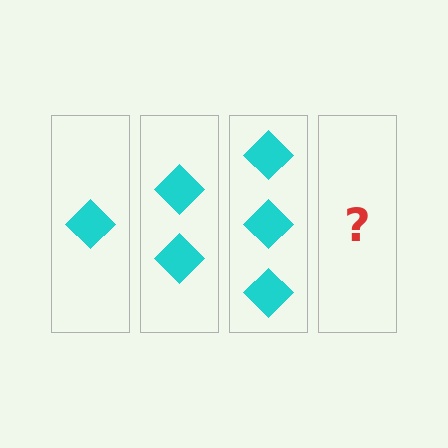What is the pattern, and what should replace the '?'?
The pattern is that each step adds one more diamond. The '?' should be 4 diamonds.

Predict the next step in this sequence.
The next step is 4 diamonds.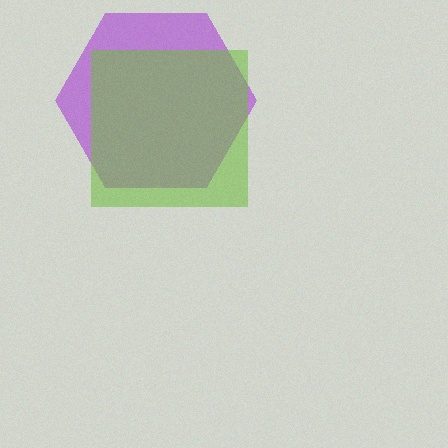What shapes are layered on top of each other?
The layered shapes are: a purple hexagon, a lime square.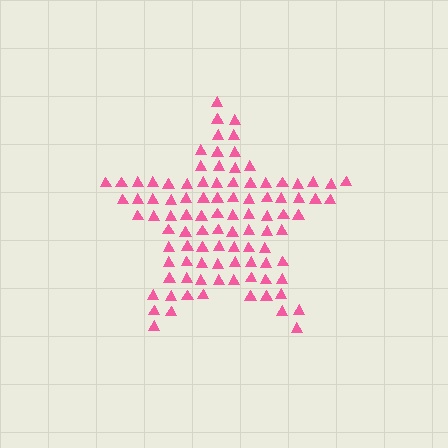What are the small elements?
The small elements are triangles.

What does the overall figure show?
The overall figure shows a star.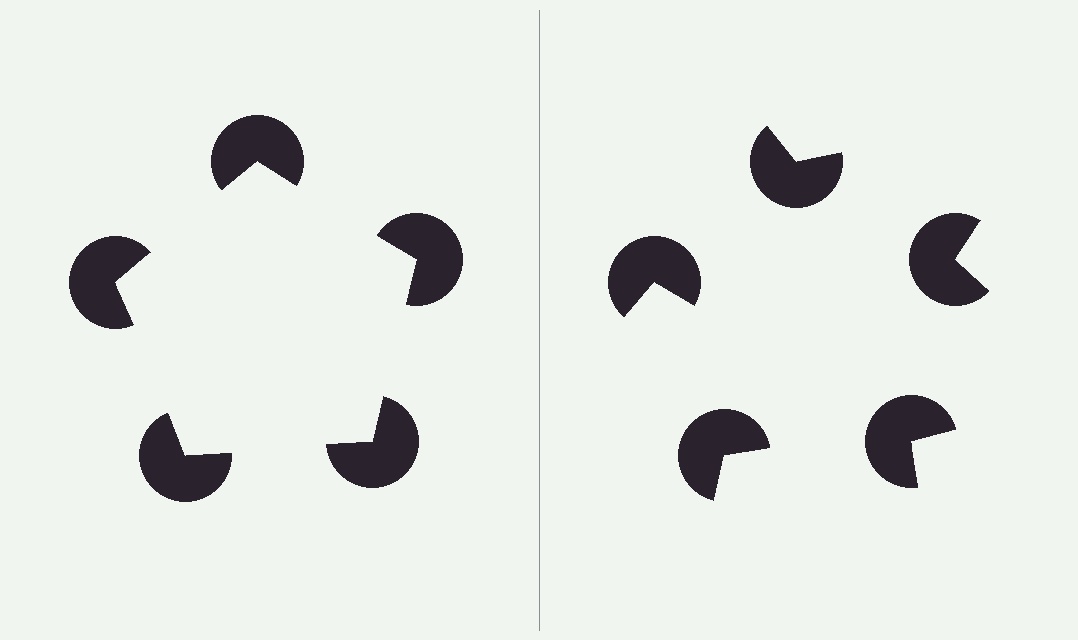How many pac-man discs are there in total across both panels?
10 — 5 on each side.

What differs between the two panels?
The pac-man discs are positioned identically on both sides; only the wedge orientations differ. On the left they align to a pentagon; on the right they are misaligned.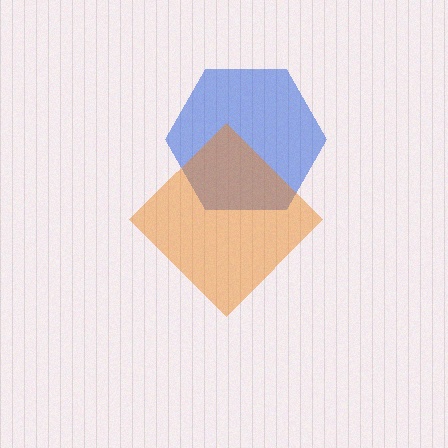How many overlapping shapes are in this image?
There are 2 overlapping shapes in the image.